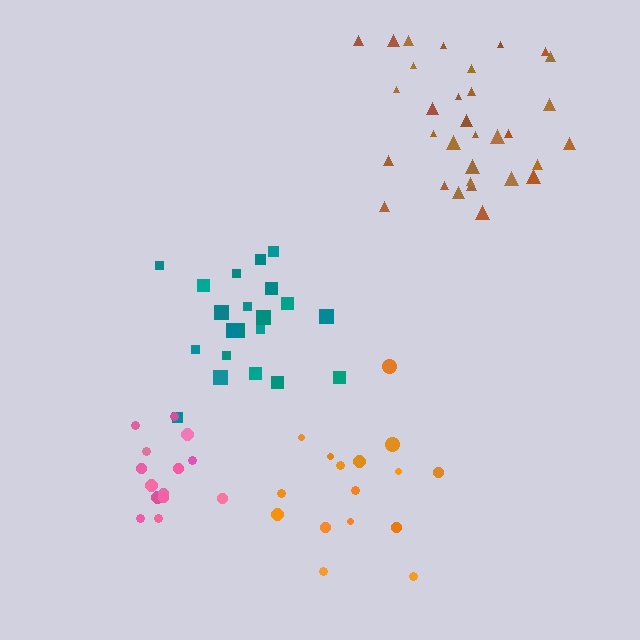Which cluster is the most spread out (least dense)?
Orange.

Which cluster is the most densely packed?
Pink.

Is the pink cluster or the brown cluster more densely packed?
Pink.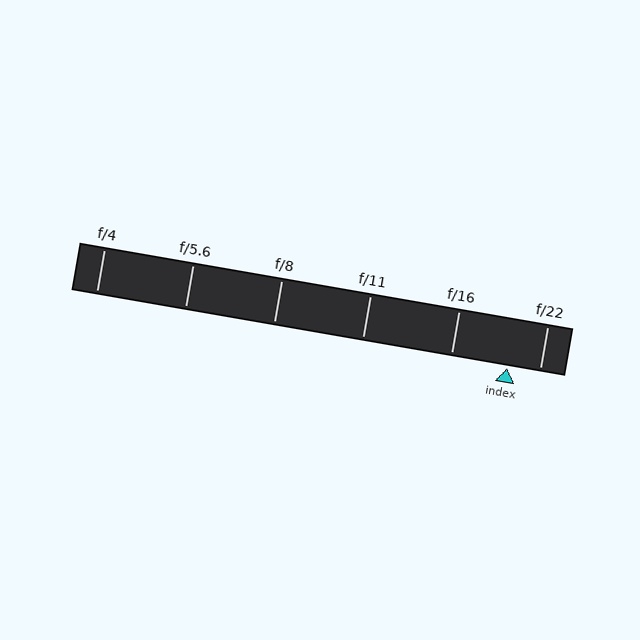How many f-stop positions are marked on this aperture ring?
There are 6 f-stop positions marked.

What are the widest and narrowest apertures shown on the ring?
The widest aperture shown is f/4 and the narrowest is f/22.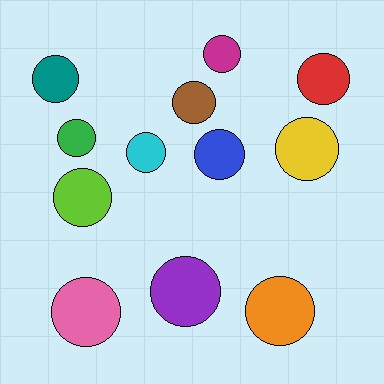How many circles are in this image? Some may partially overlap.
There are 12 circles.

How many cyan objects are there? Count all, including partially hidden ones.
There is 1 cyan object.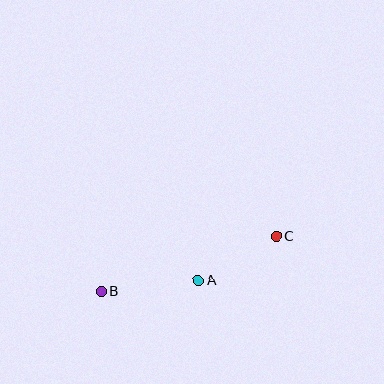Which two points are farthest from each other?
Points B and C are farthest from each other.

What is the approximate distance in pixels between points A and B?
The distance between A and B is approximately 98 pixels.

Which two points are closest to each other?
Points A and C are closest to each other.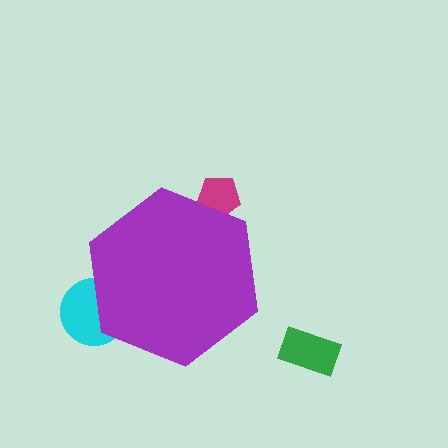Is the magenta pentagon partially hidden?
Yes, the magenta pentagon is partially hidden behind the purple hexagon.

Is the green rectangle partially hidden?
No, the green rectangle is fully visible.